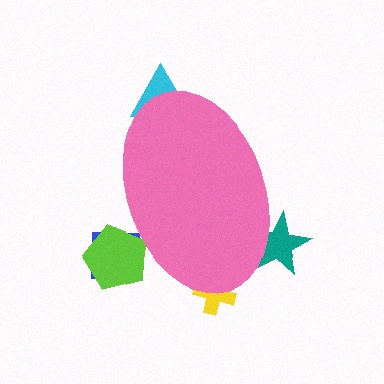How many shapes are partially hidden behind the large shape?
5 shapes are partially hidden.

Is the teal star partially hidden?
Yes, the teal star is partially hidden behind the pink ellipse.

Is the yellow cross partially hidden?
Yes, the yellow cross is partially hidden behind the pink ellipse.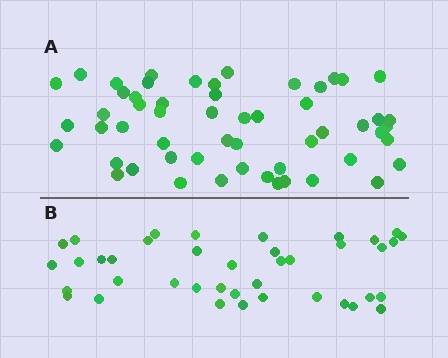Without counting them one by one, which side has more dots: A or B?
Region A (the top region) has more dots.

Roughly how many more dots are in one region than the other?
Region A has approximately 15 more dots than region B.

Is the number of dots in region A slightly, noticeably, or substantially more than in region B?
Region A has noticeably more, but not dramatically so. The ratio is roughly 1.4 to 1.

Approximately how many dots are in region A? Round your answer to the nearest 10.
About 60 dots. (The exact count is 55, which rounds to 60.)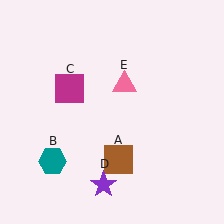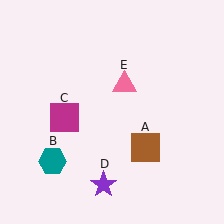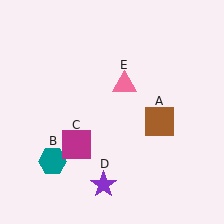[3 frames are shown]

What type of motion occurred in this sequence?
The brown square (object A), magenta square (object C) rotated counterclockwise around the center of the scene.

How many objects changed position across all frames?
2 objects changed position: brown square (object A), magenta square (object C).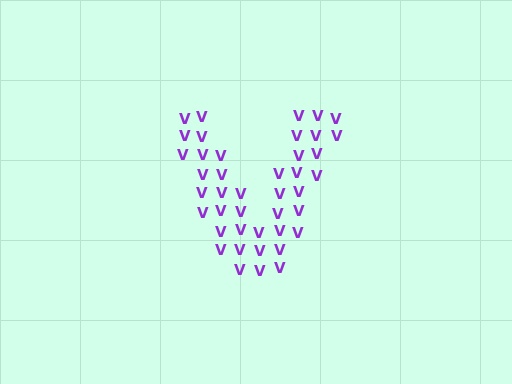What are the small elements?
The small elements are letter V's.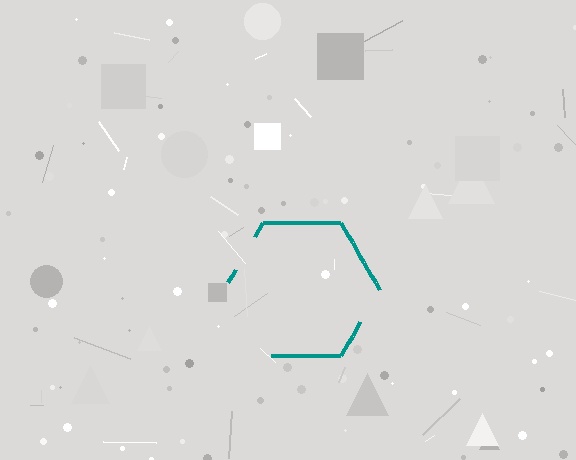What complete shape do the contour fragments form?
The contour fragments form a hexagon.